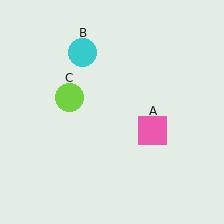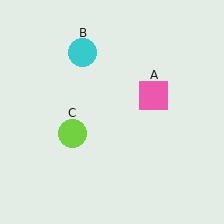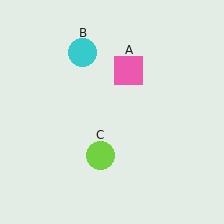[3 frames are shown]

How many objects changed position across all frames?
2 objects changed position: pink square (object A), lime circle (object C).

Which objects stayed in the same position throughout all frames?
Cyan circle (object B) remained stationary.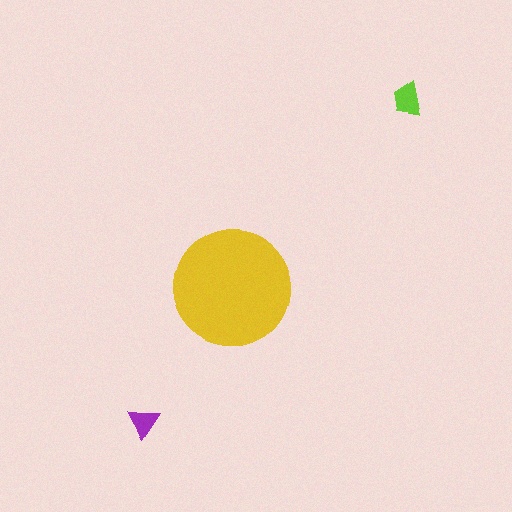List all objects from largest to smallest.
The yellow circle, the lime trapezoid, the purple triangle.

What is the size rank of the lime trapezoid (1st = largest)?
2nd.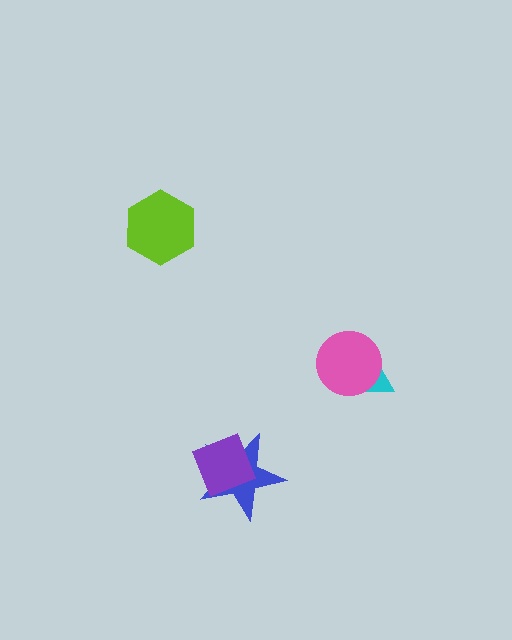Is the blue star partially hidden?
Yes, it is partially covered by another shape.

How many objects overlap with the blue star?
1 object overlaps with the blue star.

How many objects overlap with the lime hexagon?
0 objects overlap with the lime hexagon.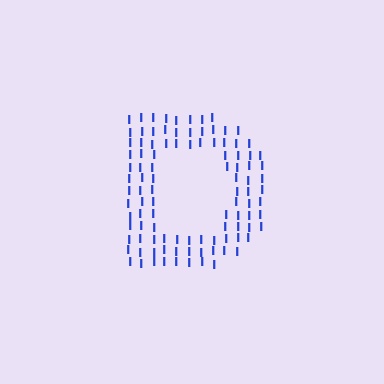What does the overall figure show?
The overall figure shows the letter D.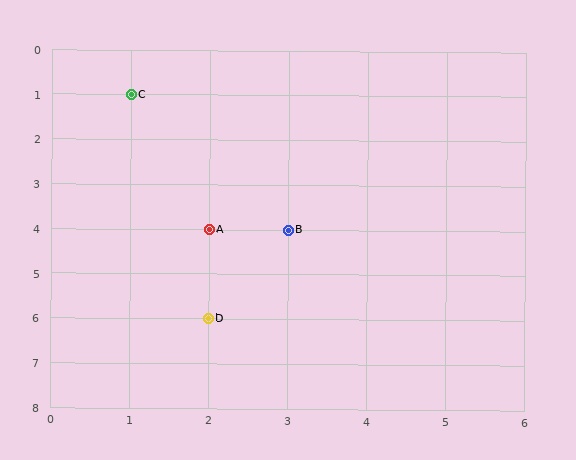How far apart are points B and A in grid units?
Points B and A are 1 column apart.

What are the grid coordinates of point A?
Point A is at grid coordinates (2, 4).